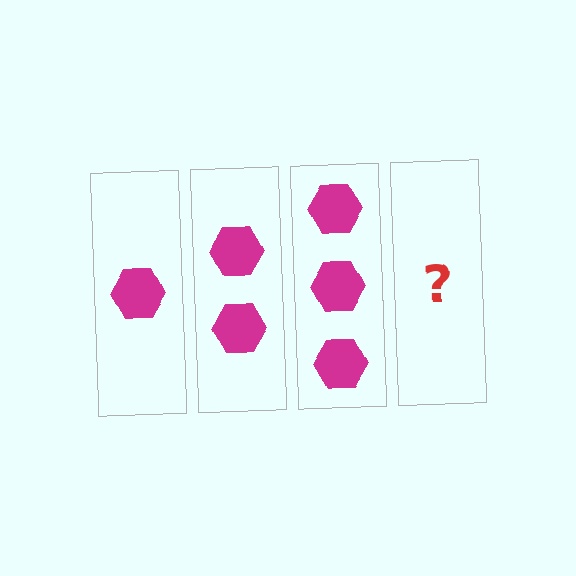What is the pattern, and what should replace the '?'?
The pattern is that each step adds one more hexagon. The '?' should be 4 hexagons.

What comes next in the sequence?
The next element should be 4 hexagons.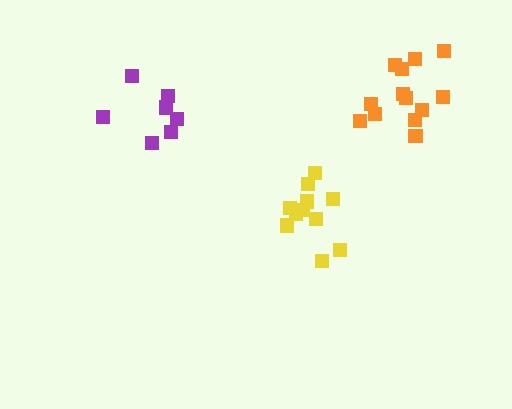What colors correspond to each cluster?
The clusters are colored: orange, yellow, purple.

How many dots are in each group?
Group 1: 13 dots, Group 2: 11 dots, Group 3: 7 dots (31 total).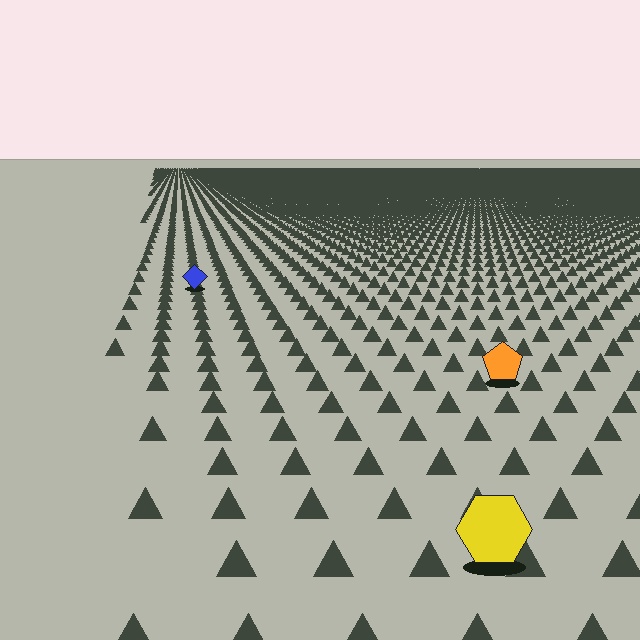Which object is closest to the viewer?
The yellow hexagon is closest. The texture marks near it are larger and more spread out.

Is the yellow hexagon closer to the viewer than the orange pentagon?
Yes. The yellow hexagon is closer — you can tell from the texture gradient: the ground texture is coarser near it.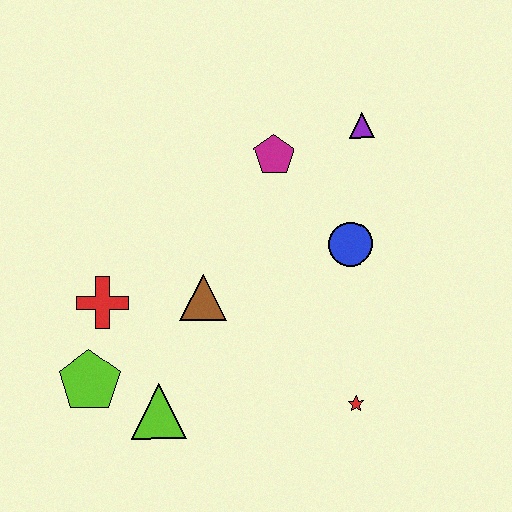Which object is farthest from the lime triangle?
The purple triangle is farthest from the lime triangle.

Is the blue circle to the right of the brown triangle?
Yes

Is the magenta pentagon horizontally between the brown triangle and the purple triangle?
Yes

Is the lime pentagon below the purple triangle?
Yes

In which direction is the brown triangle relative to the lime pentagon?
The brown triangle is to the right of the lime pentagon.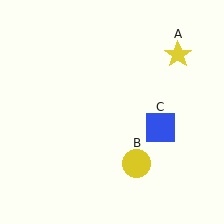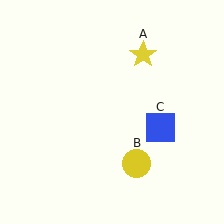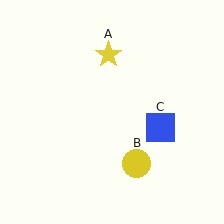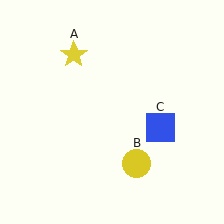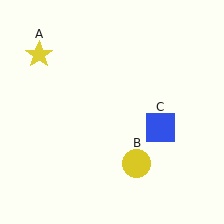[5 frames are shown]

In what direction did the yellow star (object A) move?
The yellow star (object A) moved left.